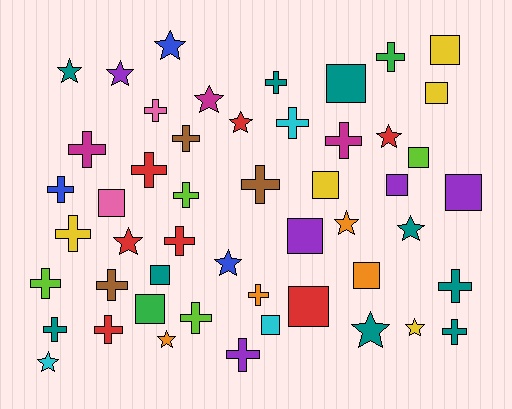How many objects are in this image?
There are 50 objects.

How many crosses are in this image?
There are 22 crosses.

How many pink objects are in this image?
There are 2 pink objects.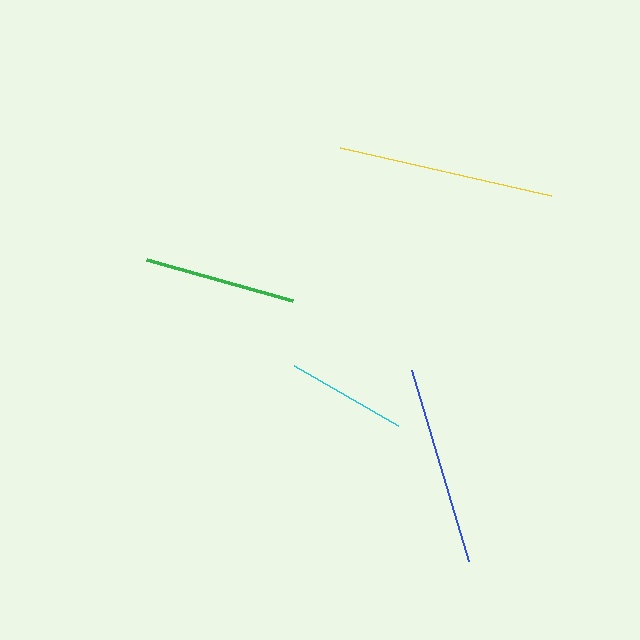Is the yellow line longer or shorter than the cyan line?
The yellow line is longer than the cyan line.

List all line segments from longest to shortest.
From longest to shortest: yellow, blue, green, cyan.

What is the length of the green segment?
The green segment is approximately 152 pixels long.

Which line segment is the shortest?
The cyan line is the shortest at approximately 120 pixels.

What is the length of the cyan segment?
The cyan segment is approximately 120 pixels long.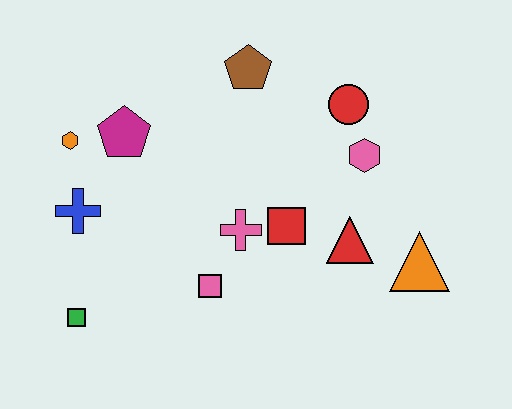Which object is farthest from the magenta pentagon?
The orange triangle is farthest from the magenta pentagon.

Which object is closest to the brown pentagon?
The red circle is closest to the brown pentagon.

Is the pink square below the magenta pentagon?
Yes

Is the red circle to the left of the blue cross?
No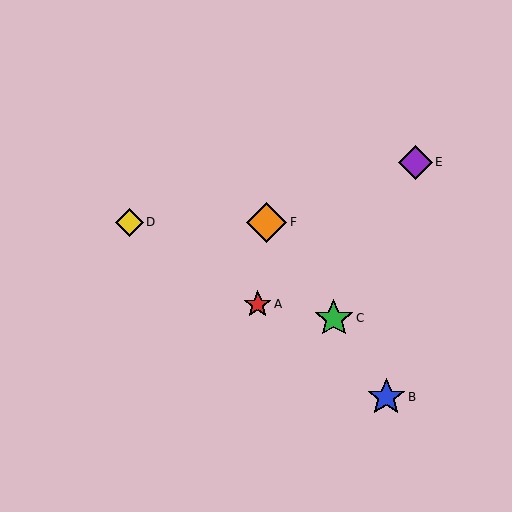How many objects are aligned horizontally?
2 objects (D, F) are aligned horizontally.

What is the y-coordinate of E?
Object E is at y≈162.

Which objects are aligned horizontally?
Objects D, F are aligned horizontally.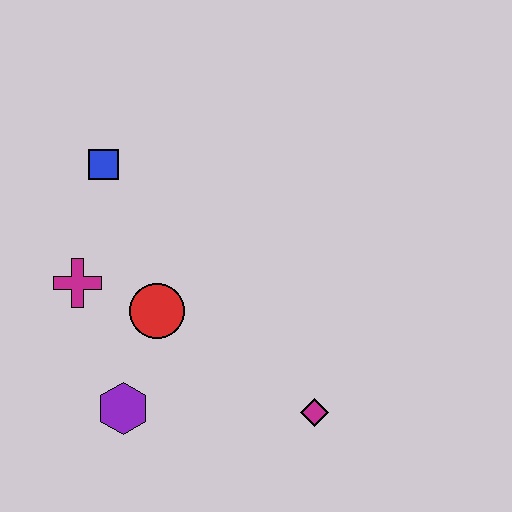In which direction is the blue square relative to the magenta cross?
The blue square is above the magenta cross.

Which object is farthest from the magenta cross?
The magenta diamond is farthest from the magenta cross.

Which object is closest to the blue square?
The magenta cross is closest to the blue square.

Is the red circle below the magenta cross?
Yes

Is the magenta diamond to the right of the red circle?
Yes